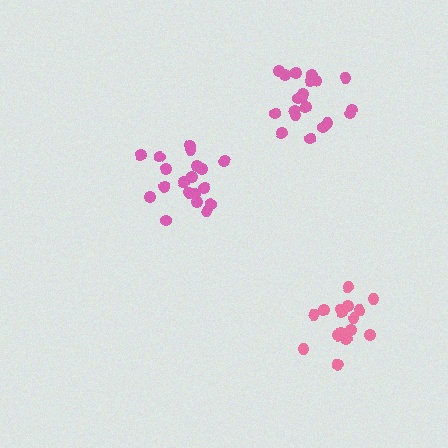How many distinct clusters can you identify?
There are 3 distinct clusters.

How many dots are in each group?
Group 1: 19 dots, Group 2: 16 dots, Group 3: 20 dots (55 total).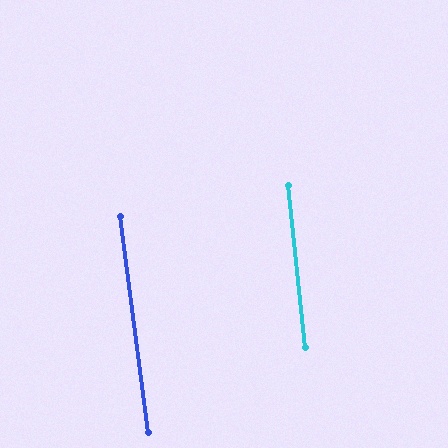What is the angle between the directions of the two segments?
Approximately 2 degrees.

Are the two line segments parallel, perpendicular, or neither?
Parallel — their directions differ by only 1.6°.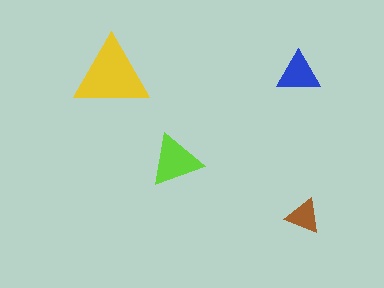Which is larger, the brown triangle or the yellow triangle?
The yellow one.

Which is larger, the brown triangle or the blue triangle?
The blue one.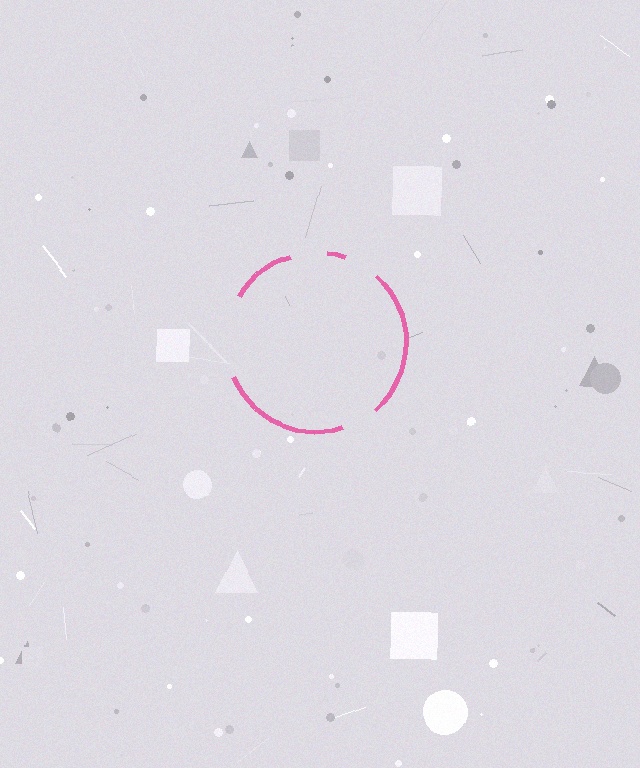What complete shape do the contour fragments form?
The contour fragments form a circle.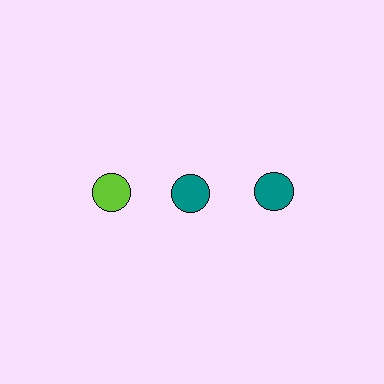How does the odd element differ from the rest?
It has a different color: lime instead of teal.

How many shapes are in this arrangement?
There are 3 shapes arranged in a grid pattern.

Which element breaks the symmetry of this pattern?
The lime circle in the top row, leftmost column breaks the symmetry. All other shapes are teal circles.